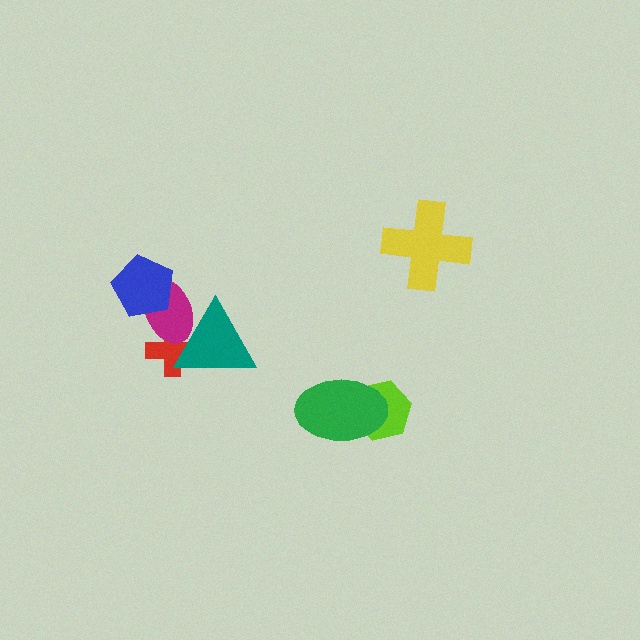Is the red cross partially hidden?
Yes, it is partially covered by another shape.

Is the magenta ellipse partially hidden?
Yes, it is partially covered by another shape.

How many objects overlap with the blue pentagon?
1 object overlaps with the blue pentagon.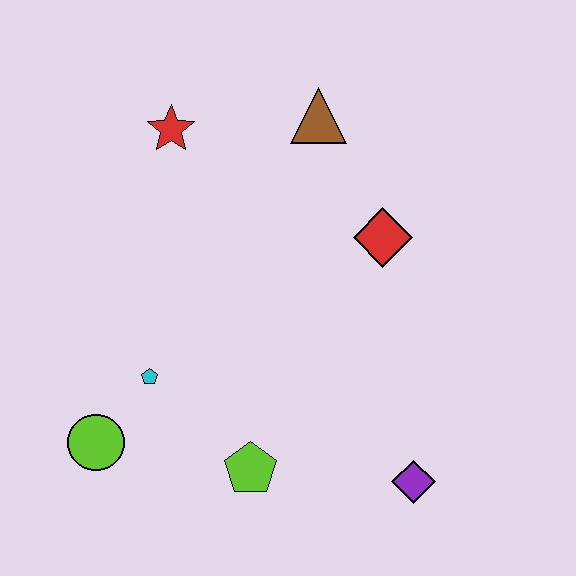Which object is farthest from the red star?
The purple diamond is farthest from the red star.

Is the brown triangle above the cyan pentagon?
Yes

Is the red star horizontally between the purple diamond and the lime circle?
Yes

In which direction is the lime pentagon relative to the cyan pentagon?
The lime pentagon is to the right of the cyan pentagon.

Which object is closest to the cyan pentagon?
The lime circle is closest to the cyan pentagon.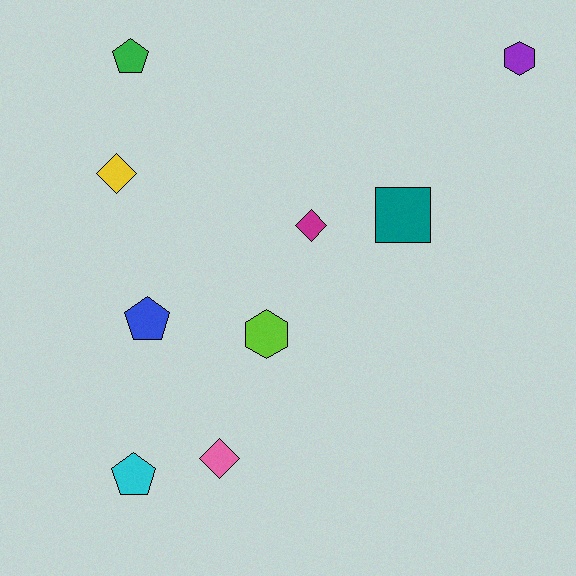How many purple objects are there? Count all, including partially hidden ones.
There is 1 purple object.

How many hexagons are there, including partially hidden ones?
There are 2 hexagons.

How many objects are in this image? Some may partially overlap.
There are 9 objects.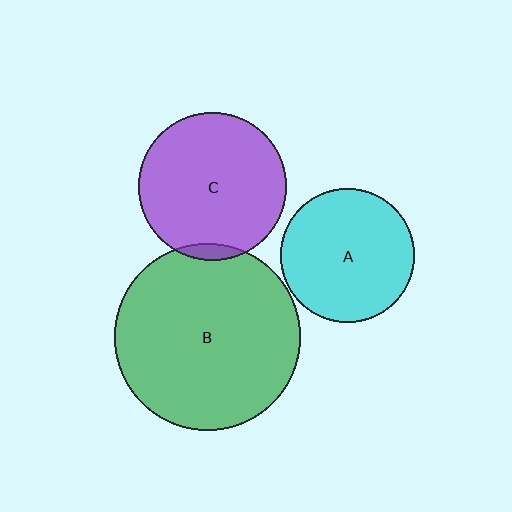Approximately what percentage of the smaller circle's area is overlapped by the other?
Approximately 5%.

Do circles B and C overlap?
Yes.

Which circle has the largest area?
Circle B (green).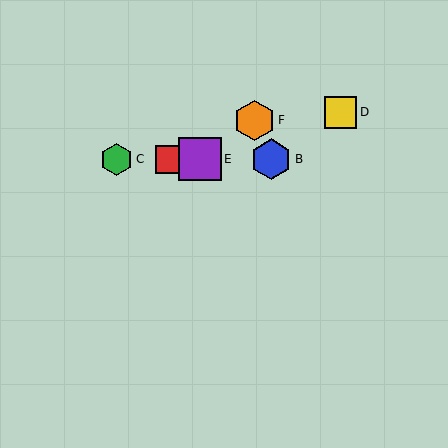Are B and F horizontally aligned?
No, B is at y≈159 and F is at y≈121.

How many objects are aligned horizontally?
4 objects (A, B, C, E) are aligned horizontally.